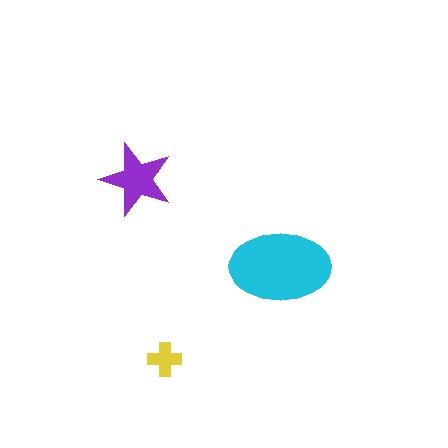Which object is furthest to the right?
The cyan ellipse is rightmost.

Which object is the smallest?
The yellow cross.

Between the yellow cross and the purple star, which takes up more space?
The purple star.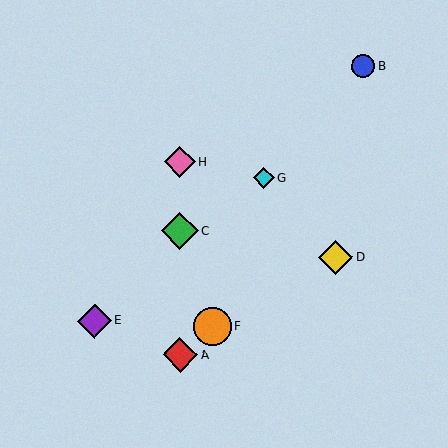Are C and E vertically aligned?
No, C is at x≈180 and E is at x≈95.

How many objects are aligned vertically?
3 objects (A, C, H) are aligned vertically.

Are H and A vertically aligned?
Yes, both are at x≈179.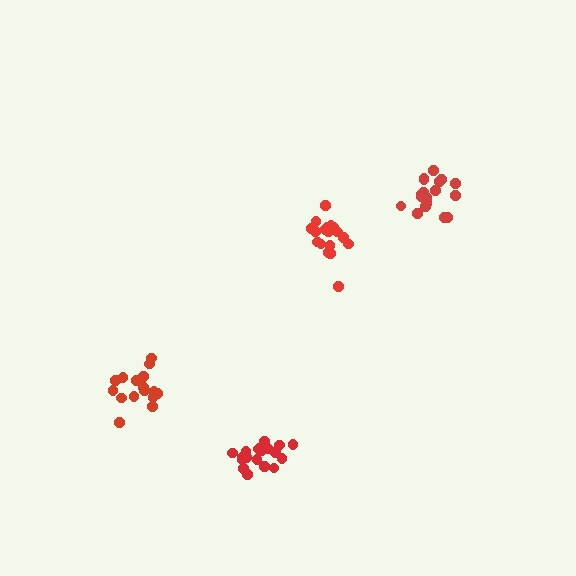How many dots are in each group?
Group 1: 20 dots, Group 2: 18 dots, Group 3: 16 dots, Group 4: 19 dots (73 total).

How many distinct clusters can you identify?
There are 4 distinct clusters.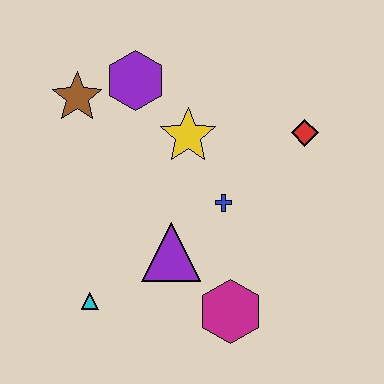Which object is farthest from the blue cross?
The brown star is farthest from the blue cross.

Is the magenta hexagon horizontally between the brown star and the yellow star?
No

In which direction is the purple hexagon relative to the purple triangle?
The purple hexagon is above the purple triangle.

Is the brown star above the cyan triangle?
Yes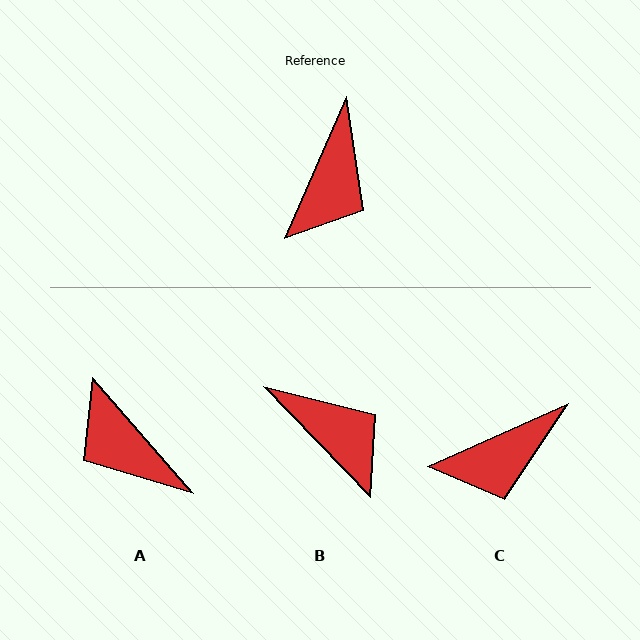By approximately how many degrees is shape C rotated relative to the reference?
Approximately 42 degrees clockwise.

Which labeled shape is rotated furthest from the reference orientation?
A, about 115 degrees away.